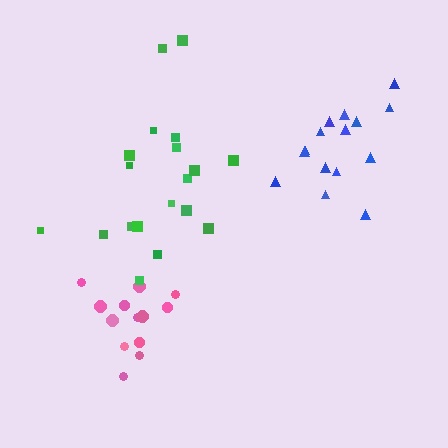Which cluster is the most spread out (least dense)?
Green.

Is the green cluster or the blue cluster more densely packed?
Blue.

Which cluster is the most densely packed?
Pink.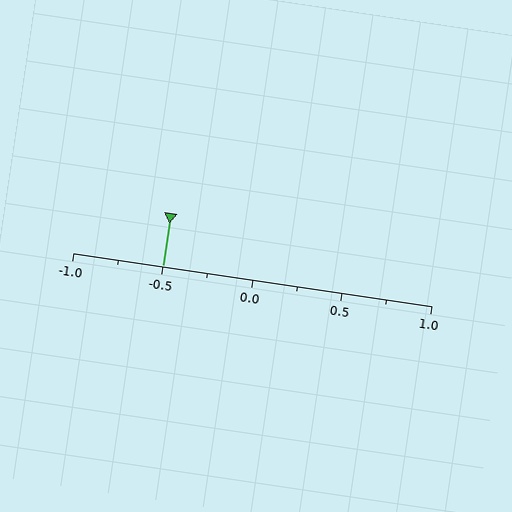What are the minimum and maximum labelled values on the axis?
The axis runs from -1.0 to 1.0.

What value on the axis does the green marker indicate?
The marker indicates approximately -0.5.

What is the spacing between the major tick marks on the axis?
The major ticks are spaced 0.5 apart.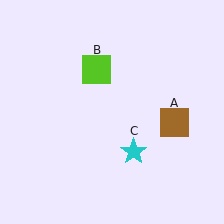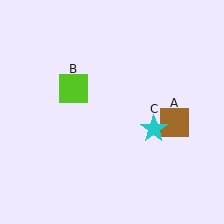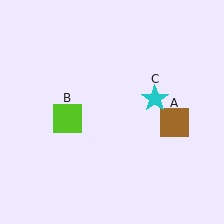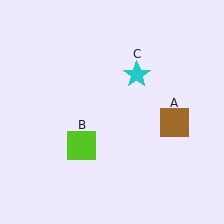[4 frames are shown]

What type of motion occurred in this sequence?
The lime square (object B), cyan star (object C) rotated counterclockwise around the center of the scene.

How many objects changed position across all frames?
2 objects changed position: lime square (object B), cyan star (object C).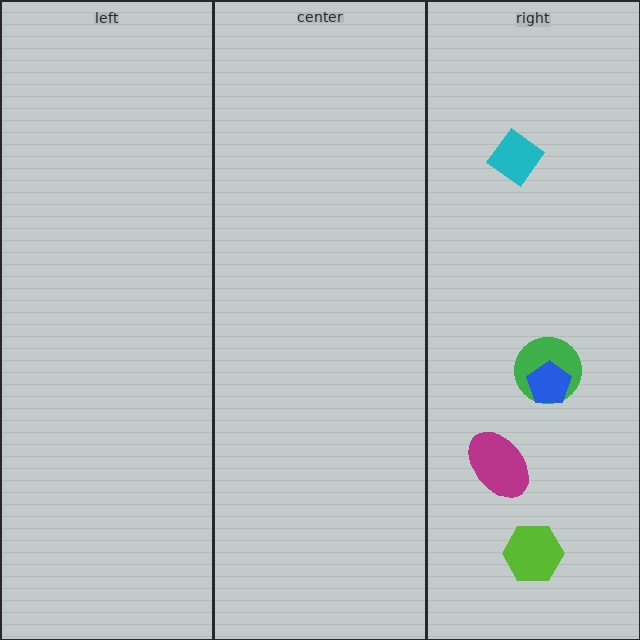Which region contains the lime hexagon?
The right region.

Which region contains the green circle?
The right region.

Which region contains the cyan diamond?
The right region.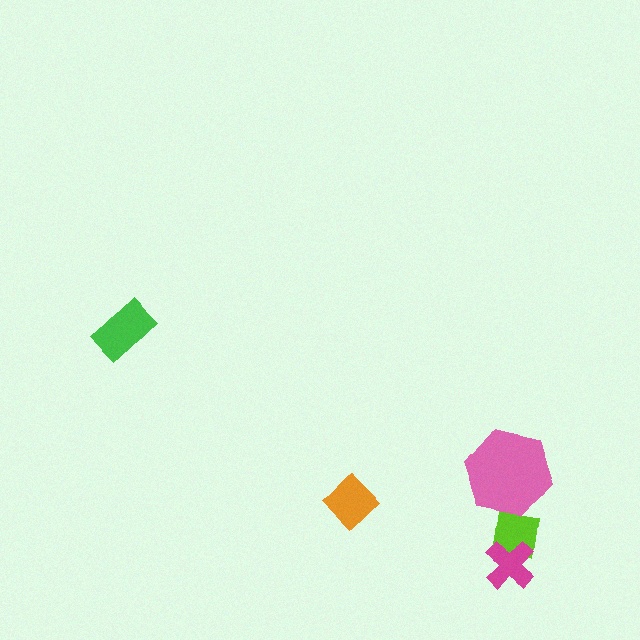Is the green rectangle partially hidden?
No, no other shape covers it.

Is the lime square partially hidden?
Yes, it is partially covered by another shape.